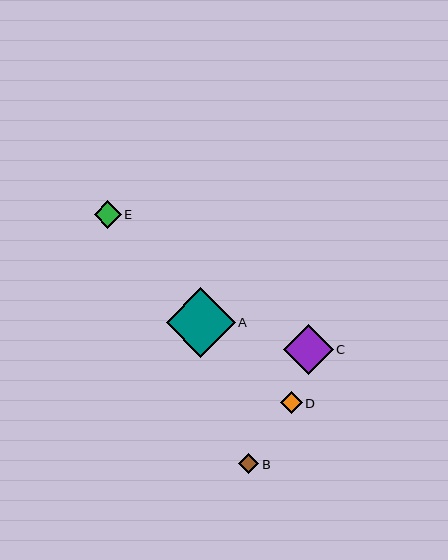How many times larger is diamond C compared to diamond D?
Diamond C is approximately 2.3 times the size of diamond D.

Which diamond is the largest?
Diamond A is the largest with a size of approximately 69 pixels.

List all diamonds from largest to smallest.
From largest to smallest: A, C, E, D, B.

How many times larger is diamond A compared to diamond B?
Diamond A is approximately 3.4 times the size of diamond B.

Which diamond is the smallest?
Diamond B is the smallest with a size of approximately 20 pixels.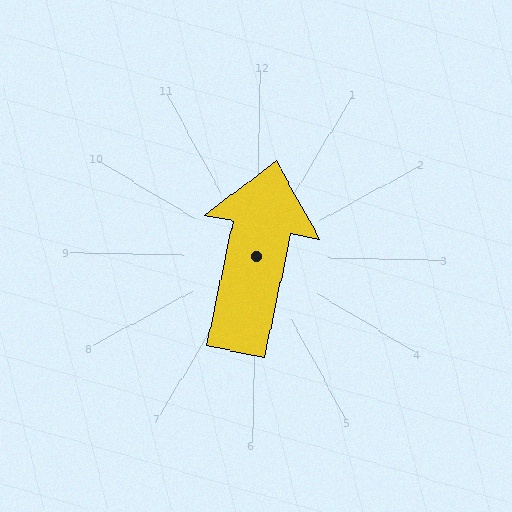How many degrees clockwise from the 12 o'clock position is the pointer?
Approximately 11 degrees.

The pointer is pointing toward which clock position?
Roughly 12 o'clock.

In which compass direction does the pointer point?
North.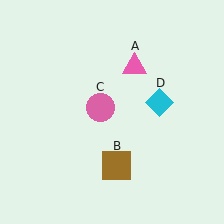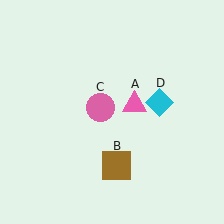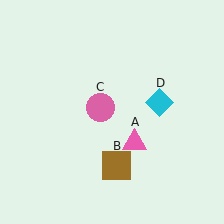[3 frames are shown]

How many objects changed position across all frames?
1 object changed position: pink triangle (object A).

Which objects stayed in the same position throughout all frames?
Brown square (object B) and pink circle (object C) and cyan diamond (object D) remained stationary.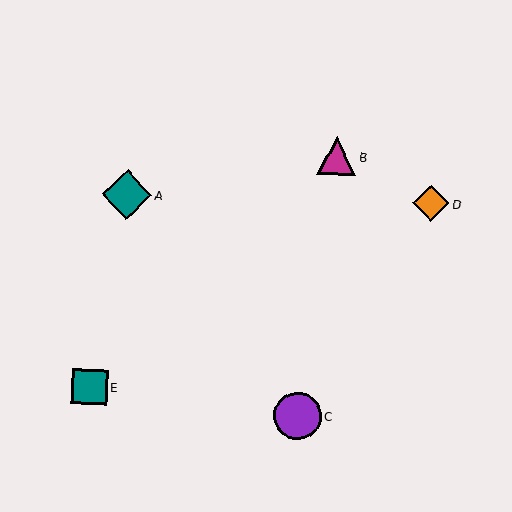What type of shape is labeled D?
Shape D is an orange diamond.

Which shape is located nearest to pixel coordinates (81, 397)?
The teal square (labeled E) at (90, 387) is nearest to that location.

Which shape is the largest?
The teal diamond (labeled A) is the largest.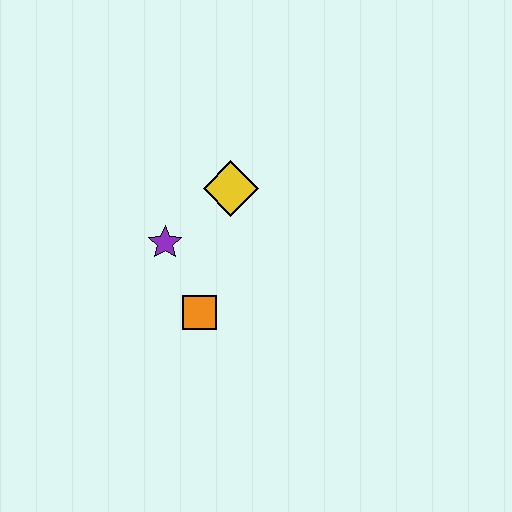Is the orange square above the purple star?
No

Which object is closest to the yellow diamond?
The purple star is closest to the yellow diamond.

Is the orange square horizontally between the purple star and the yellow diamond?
Yes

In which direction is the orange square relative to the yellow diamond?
The orange square is below the yellow diamond.